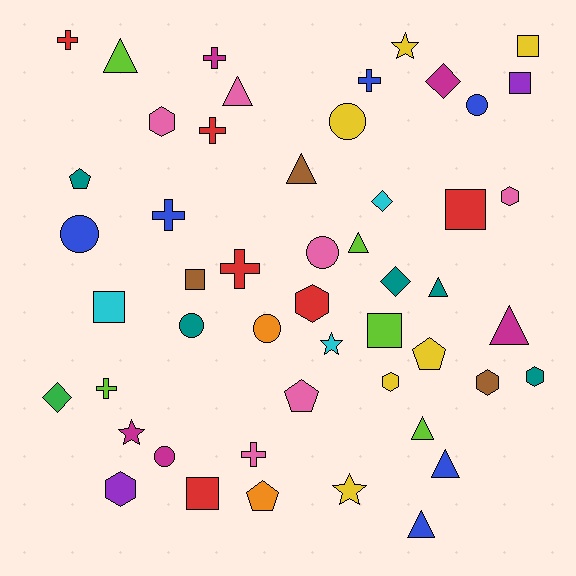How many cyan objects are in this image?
There are 3 cyan objects.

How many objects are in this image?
There are 50 objects.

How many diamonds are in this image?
There are 4 diamonds.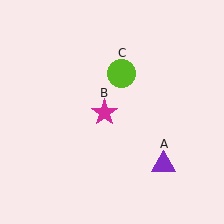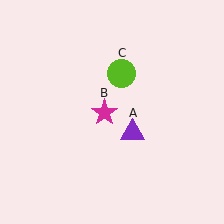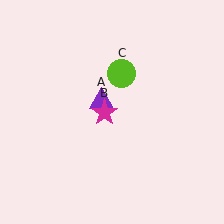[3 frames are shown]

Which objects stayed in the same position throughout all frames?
Magenta star (object B) and lime circle (object C) remained stationary.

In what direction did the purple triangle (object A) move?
The purple triangle (object A) moved up and to the left.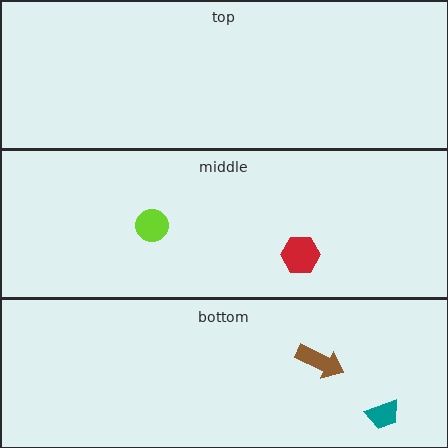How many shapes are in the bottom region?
2.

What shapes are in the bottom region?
The teal trapezoid, the brown arrow.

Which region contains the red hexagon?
The middle region.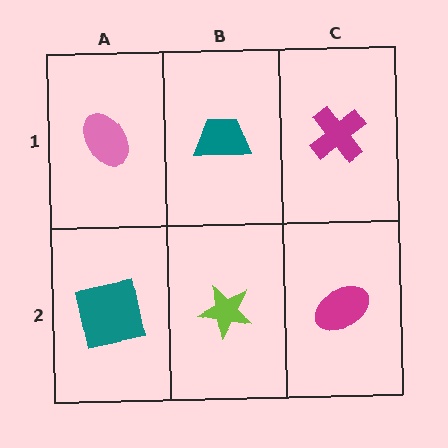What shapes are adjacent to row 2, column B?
A teal trapezoid (row 1, column B), a teal square (row 2, column A), a magenta ellipse (row 2, column C).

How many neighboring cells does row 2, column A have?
2.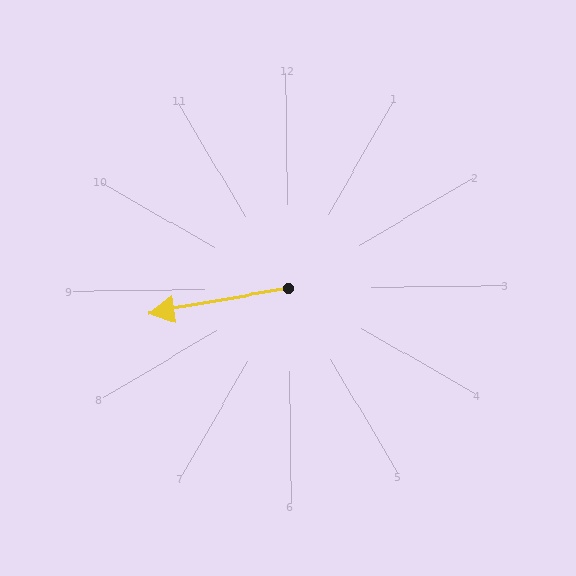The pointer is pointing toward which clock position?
Roughly 9 o'clock.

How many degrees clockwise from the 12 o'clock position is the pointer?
Approximately 260 degrees.